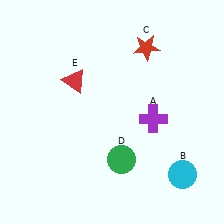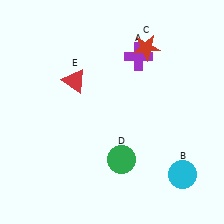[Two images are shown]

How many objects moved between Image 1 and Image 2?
1 object moved between the two images.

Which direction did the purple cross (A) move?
The purple cross (A) moved up.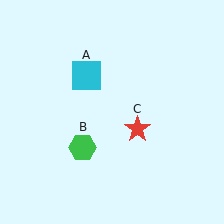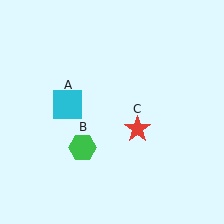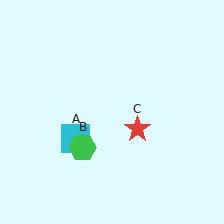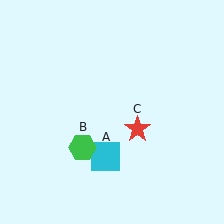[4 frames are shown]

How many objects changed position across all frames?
1 object changed position: cyan square (object A).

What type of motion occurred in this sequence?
The cyan square (object A) rotated counterclockwise around the center of the scene.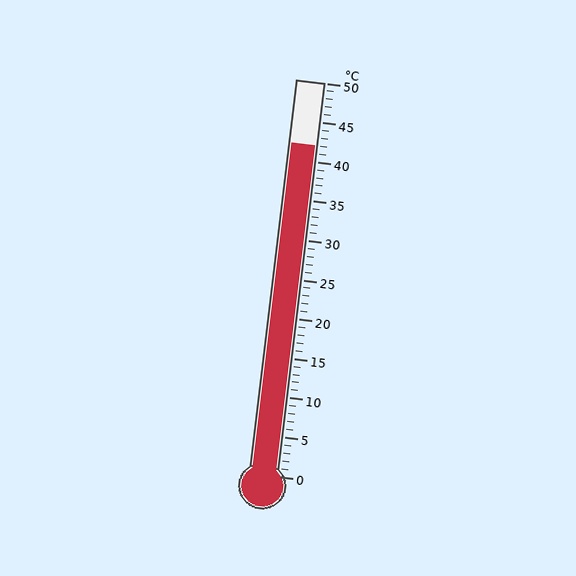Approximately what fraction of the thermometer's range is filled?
The thermometer is filled to approximately 85% of its range.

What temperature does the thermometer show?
The thermometer shows approximately 42°C.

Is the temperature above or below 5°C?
The temperature is above 5°C.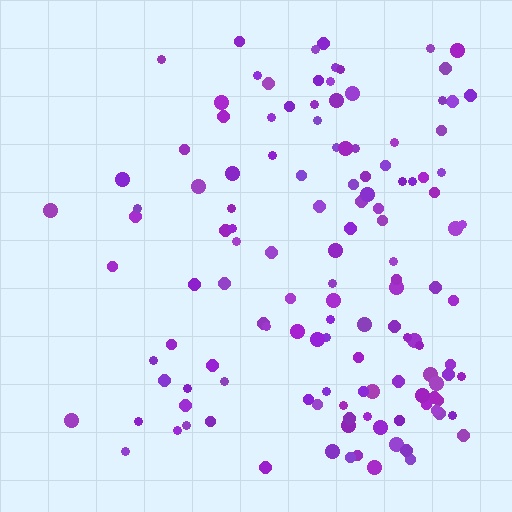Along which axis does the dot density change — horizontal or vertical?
Horizontal.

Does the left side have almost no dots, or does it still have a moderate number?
Still a moderate number, just noticeably fewer than the right.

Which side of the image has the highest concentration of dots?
The right.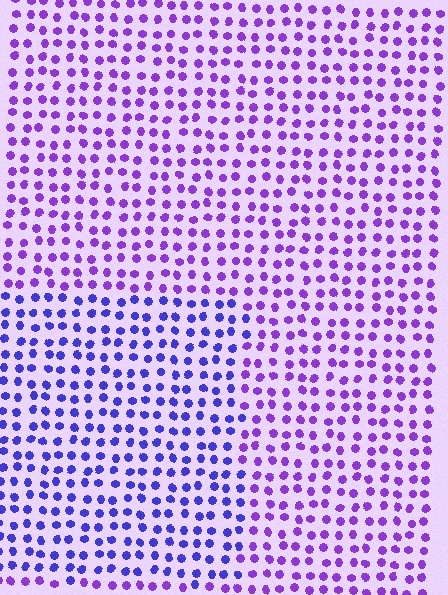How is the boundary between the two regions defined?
The boundary is defined purely by a slight shift in hue (about 30 degrees). Spacing, size, and orientation are identical on both sides.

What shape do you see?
I see a rectangle.